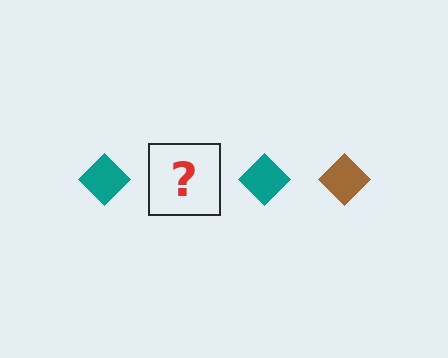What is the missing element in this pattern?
The missing element is a brown diamond.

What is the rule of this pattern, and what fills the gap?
The rule is that the pattern cycles through teal, brown diamonds. The gap should be filled with a brown diamond.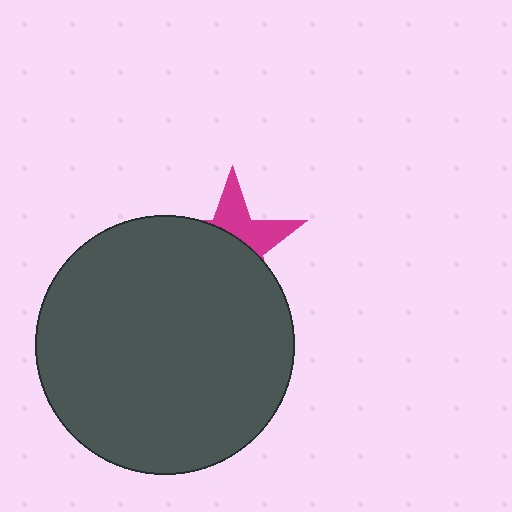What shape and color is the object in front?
The object in front is a dark gray circle.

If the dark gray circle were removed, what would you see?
You would see the complete magenta star.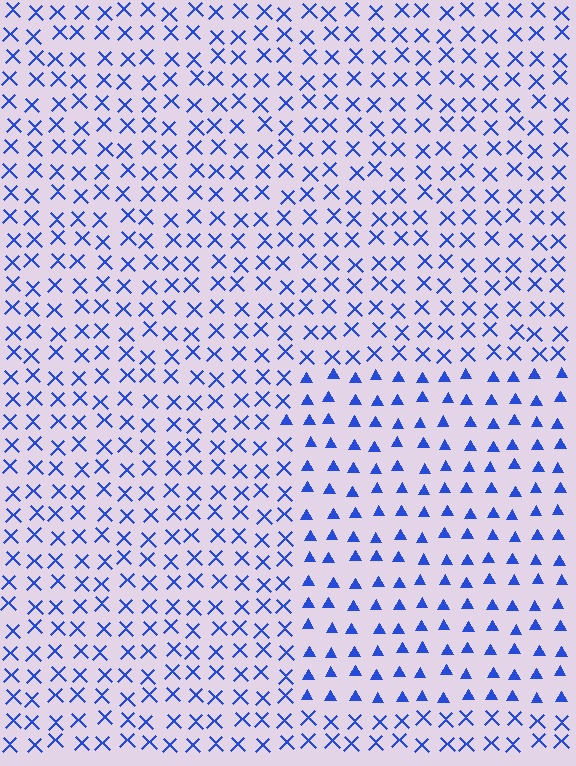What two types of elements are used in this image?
The image uses triangles inside the rectangle region and X marks outside it.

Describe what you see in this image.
The image is filled with small blue elements arranged in a uniform grid. A rectangle-shaped region contains triangles, while the surrounding area contains X marks. The boundary is defined purely by the change in element shape.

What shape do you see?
I see a rectangle.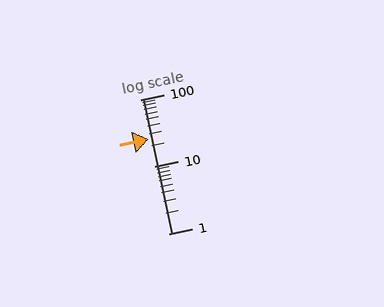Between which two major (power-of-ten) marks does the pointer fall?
The pointer is between 10 and 100.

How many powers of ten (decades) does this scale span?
The scale spans 2 decades, from 1 to 100.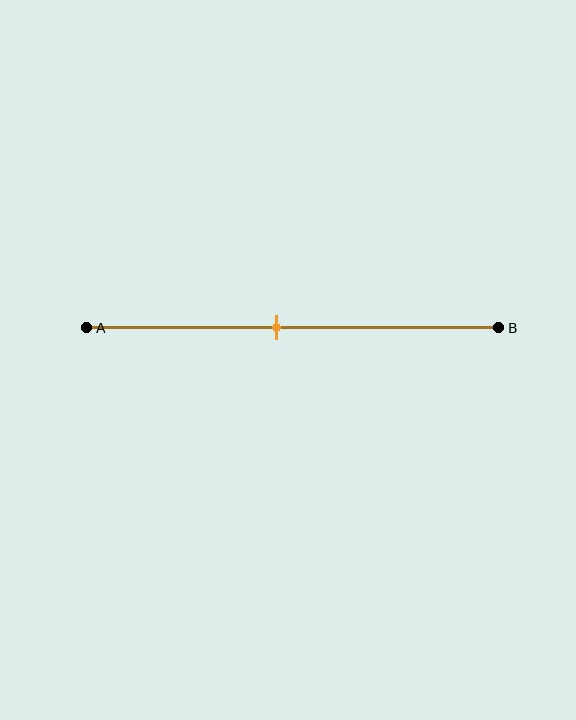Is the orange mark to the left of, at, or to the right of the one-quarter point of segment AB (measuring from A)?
The orange mark is to the right of the one-quarter point of segment AB.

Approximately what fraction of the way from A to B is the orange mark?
The orange mark is approximately 45% of the way from A to B.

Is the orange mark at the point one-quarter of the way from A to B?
No, the mark is at about 45% from A, not at the 25% one-quarter point.